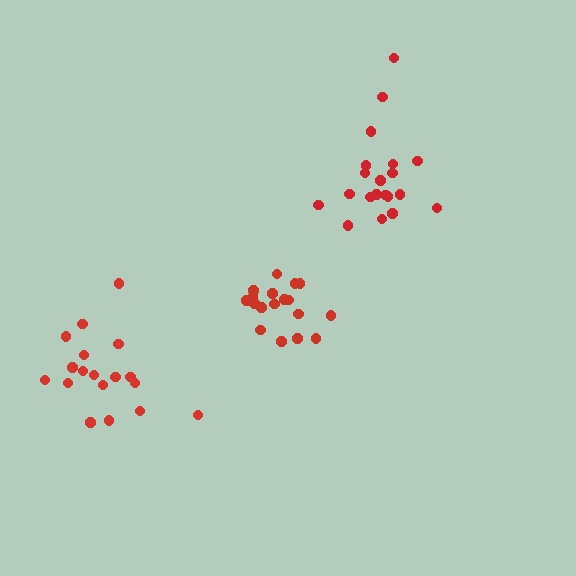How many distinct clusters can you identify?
There are 3 distinct clusters.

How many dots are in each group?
Group 1: 18 dots, Group 2: 20 dots, Group 3: 18 dots (56 total).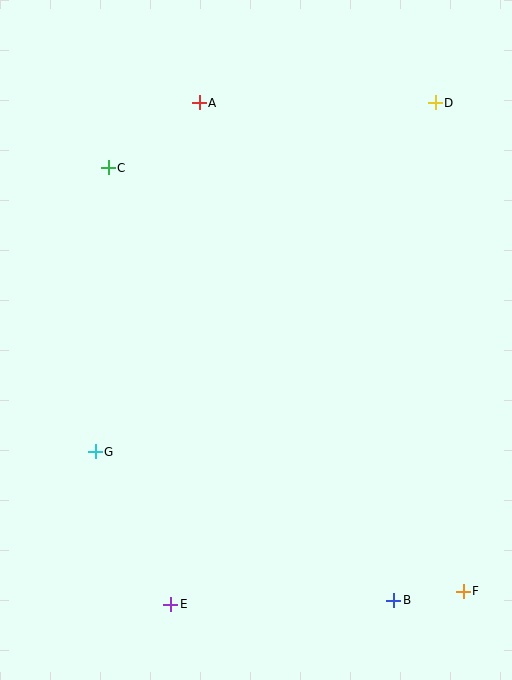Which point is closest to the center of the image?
Point G at (95, 452) is closest to the center.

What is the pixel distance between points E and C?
The distance between E and C is 441 pixels.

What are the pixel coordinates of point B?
Point B is at (394, 600).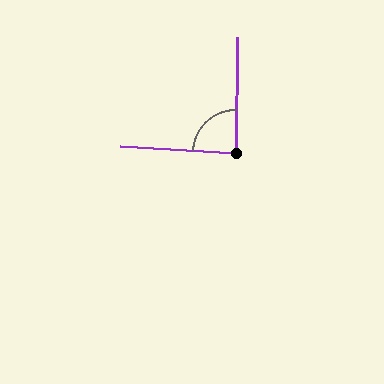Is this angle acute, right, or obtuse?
It is approximately a right angle.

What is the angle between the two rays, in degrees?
Approximately 88 degrees.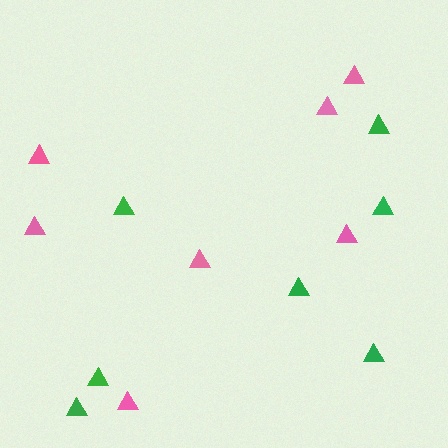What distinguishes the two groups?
There are 2 groups: one group of green triangles (7) and one group of pink triangles (7).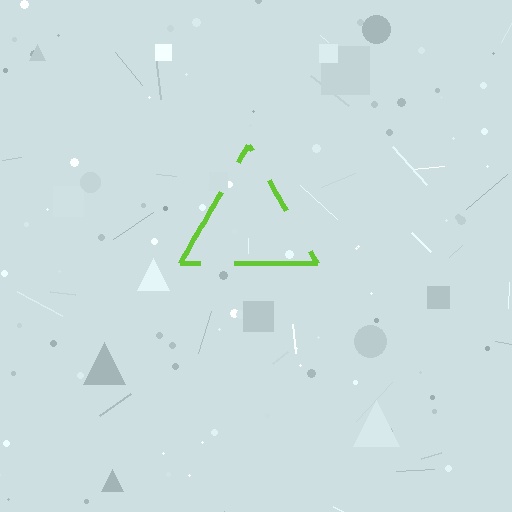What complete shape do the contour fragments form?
The contour fragments form a triangle.